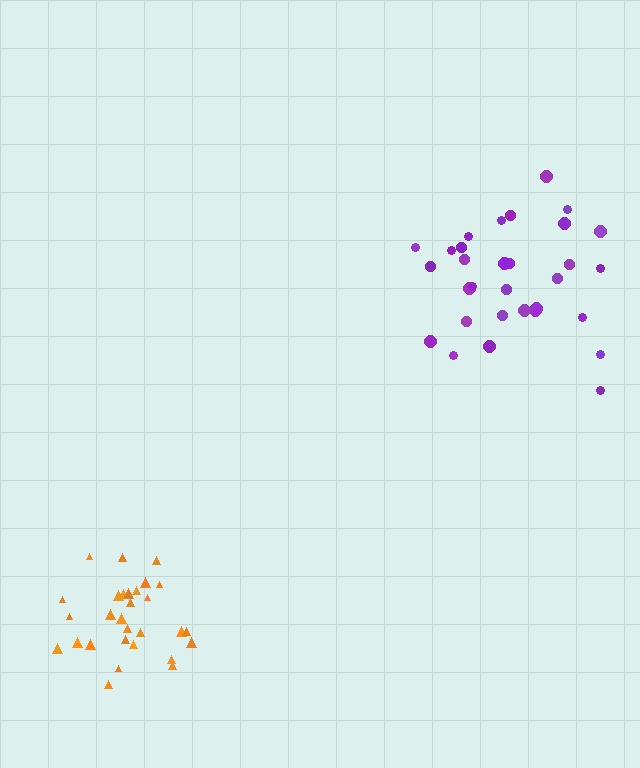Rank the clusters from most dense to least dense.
orange, purple.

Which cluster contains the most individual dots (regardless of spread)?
Purple (31).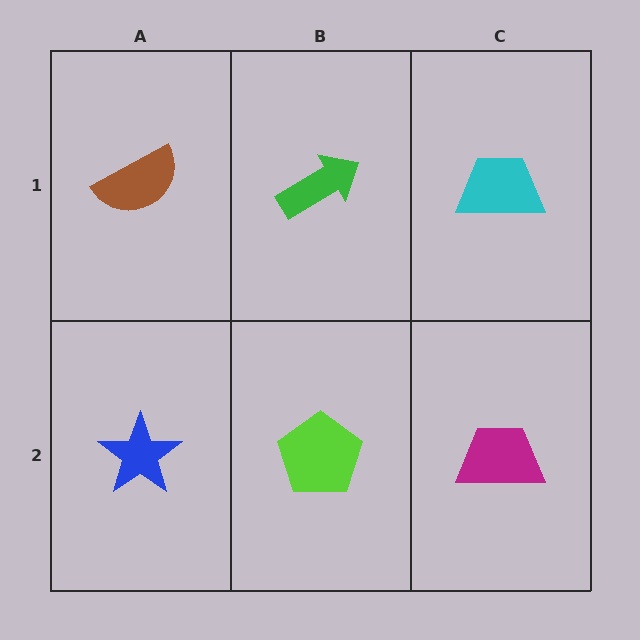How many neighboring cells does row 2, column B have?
3.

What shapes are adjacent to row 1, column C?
A magenta trapezoid (row 2, column C), a green arrow (row 1, column B).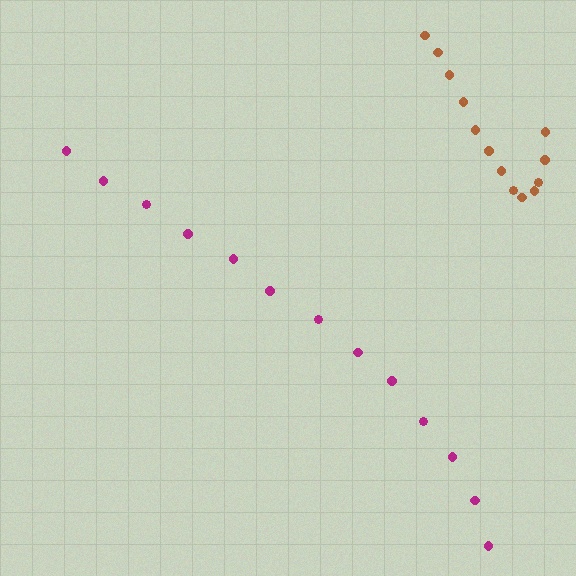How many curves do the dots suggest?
There are 2 distinct paths.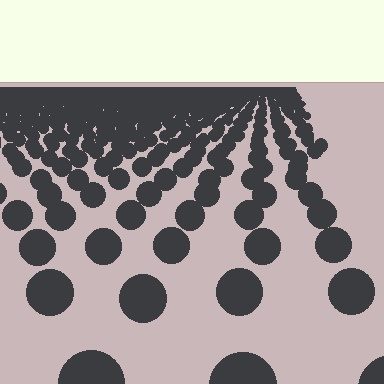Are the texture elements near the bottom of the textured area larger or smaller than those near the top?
Larger. Near the bottom, elements are closer to the viewer and appear at a bigger on-screen size.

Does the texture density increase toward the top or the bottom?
Density increases toward the top.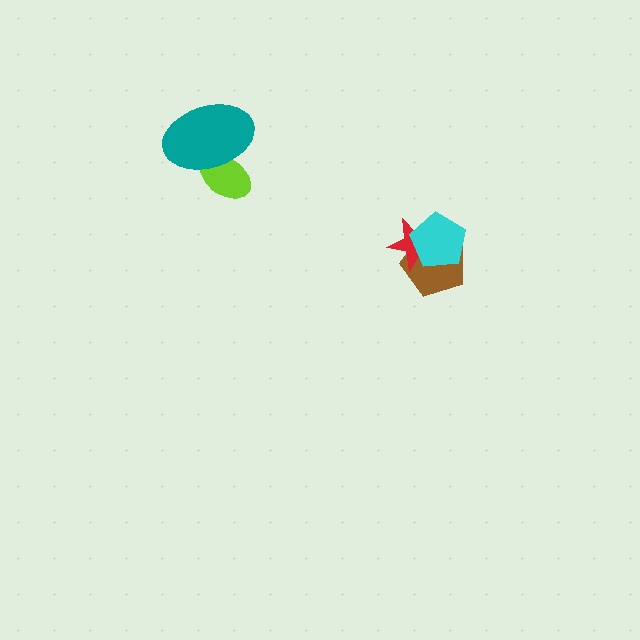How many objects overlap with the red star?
2 objects overlap with the red star.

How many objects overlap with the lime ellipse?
1 object overlaps with the lime ellipse.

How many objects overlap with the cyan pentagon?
2 objects overlap with the cyan pentagon.